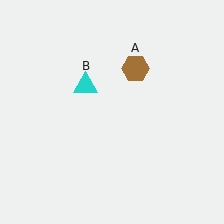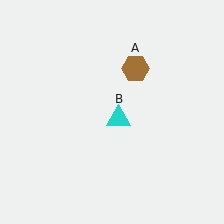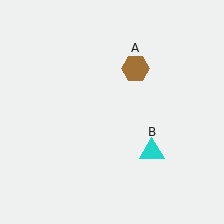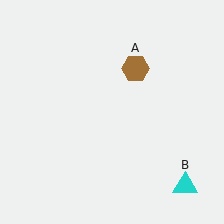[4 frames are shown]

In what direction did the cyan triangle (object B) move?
The cyan triangle (object B) moved down and to the right.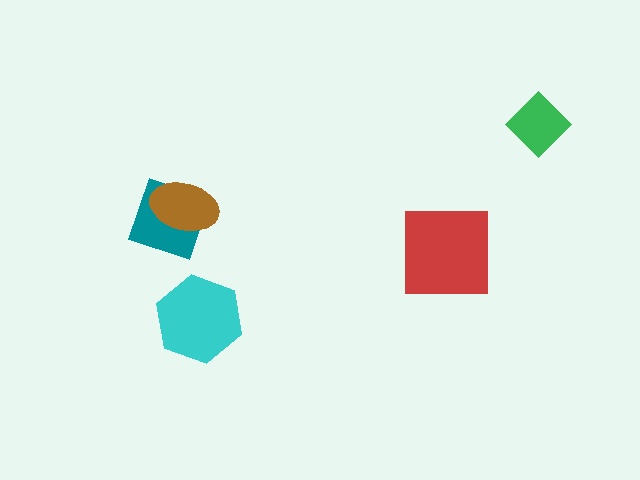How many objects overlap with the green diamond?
0 objects overlap with the green diamond.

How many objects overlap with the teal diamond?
1 object overlaps with the teal diamond.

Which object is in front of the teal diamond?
The brown ellipse is in front of the teal diamond.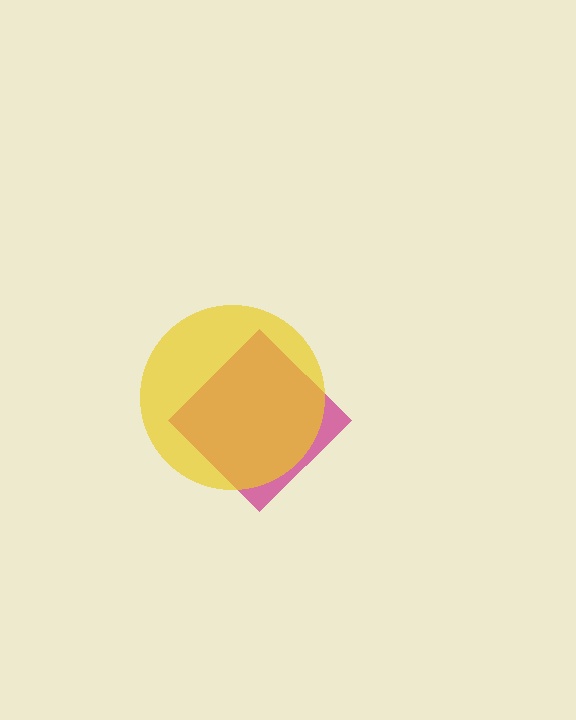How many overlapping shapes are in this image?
There are 2 overlapping shapes in the image.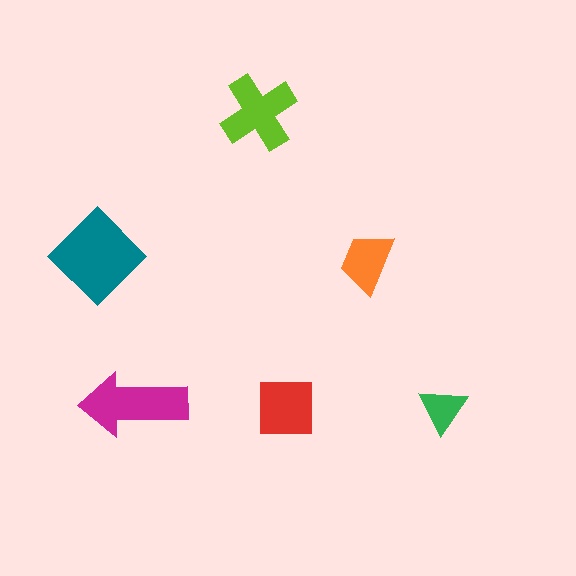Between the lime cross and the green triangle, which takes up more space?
The lime cross.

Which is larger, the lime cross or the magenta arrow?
The magenta arrow.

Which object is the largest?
The teal diamond.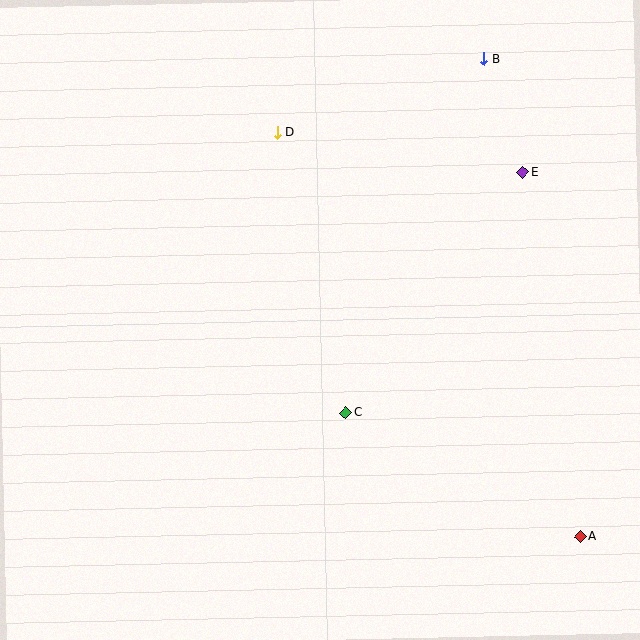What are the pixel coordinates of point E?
Point E is at (523, 172).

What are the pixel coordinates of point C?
Point C is at (346, 413).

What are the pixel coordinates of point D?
Point D is at (277, 132).